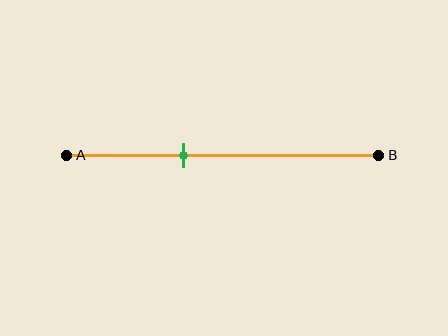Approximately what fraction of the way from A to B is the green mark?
The green mark is approximately 35% of the way from A to B.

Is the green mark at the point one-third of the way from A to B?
No, the mark is at about 35% from A, not at the 33% one-third point.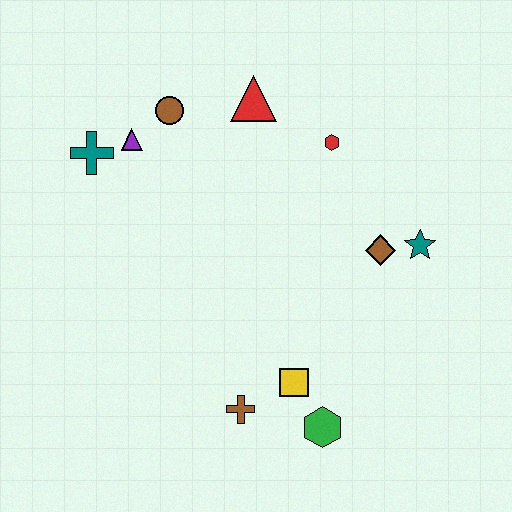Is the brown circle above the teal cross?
Yes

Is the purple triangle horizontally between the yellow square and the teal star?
No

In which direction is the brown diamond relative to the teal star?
The brown diamond is to the left of the teal star.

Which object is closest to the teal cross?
The purple triangle is closest to the teal cross.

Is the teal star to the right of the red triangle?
Yes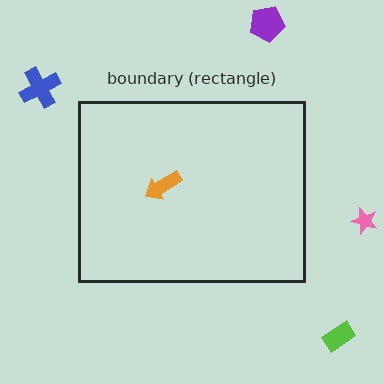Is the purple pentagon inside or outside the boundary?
Outside.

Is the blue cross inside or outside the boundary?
Outside.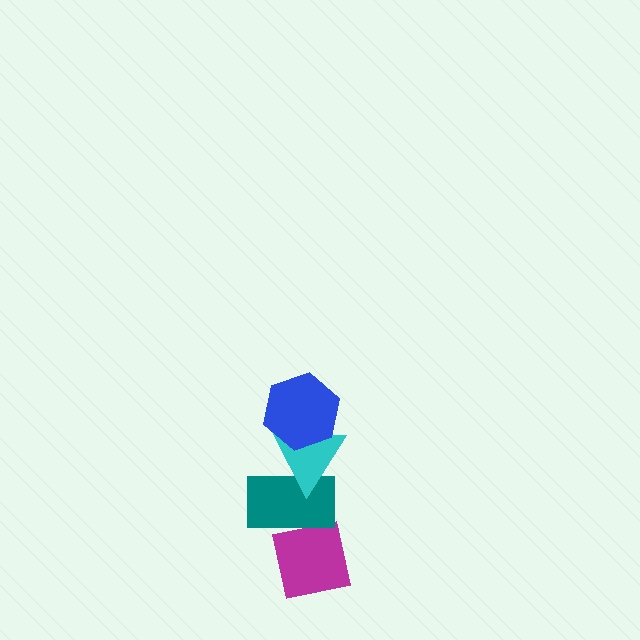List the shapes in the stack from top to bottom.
From top to bottom: the blue hexagon, the cyan triangle, the teal rectangle, the magenta square.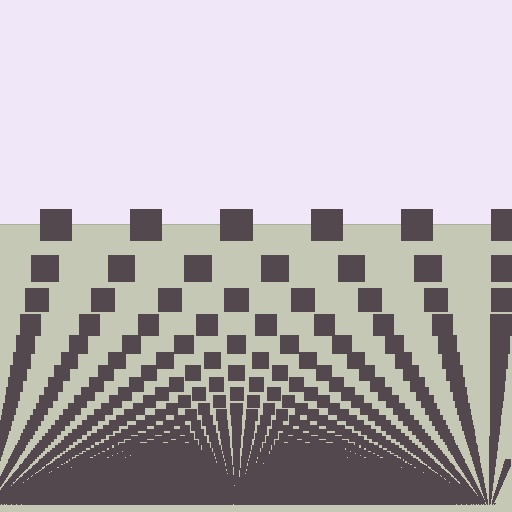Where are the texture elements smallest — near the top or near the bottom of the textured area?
Near the bottom.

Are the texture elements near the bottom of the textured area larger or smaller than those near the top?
Smaller. The gradient is inverted — elements near the bottom are smaller and denser.